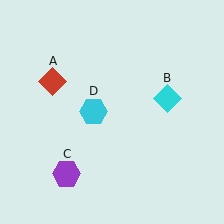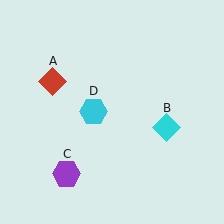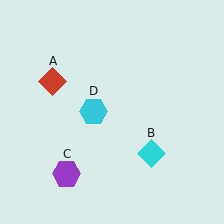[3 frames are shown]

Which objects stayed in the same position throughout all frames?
Red diamond (object A) and purple hexagon (object C) and cyan hexagon (object D) remained stationary.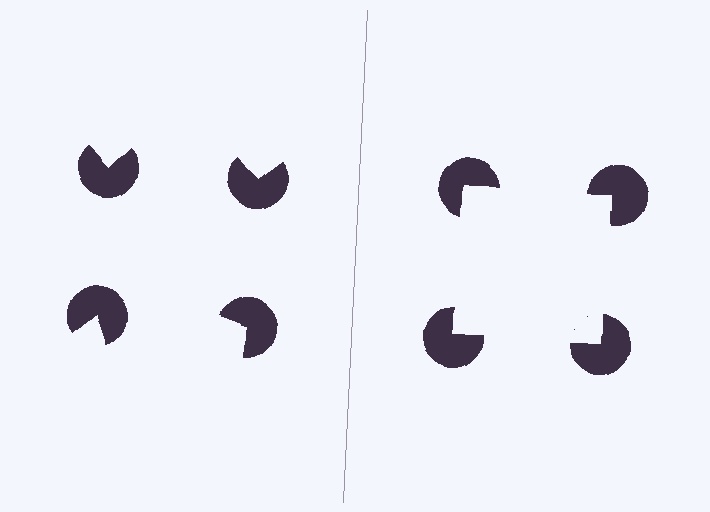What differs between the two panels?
The pac-man discs are positioned identically on both sides; only the wedge orientations differ. On the right they align to a square; on the left they are misaligned.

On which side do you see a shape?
An illusory square appears on the right side. On the left side the wedge cuts are rotated, so no coherent shape forms.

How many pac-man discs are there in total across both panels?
8 — 4 on each side.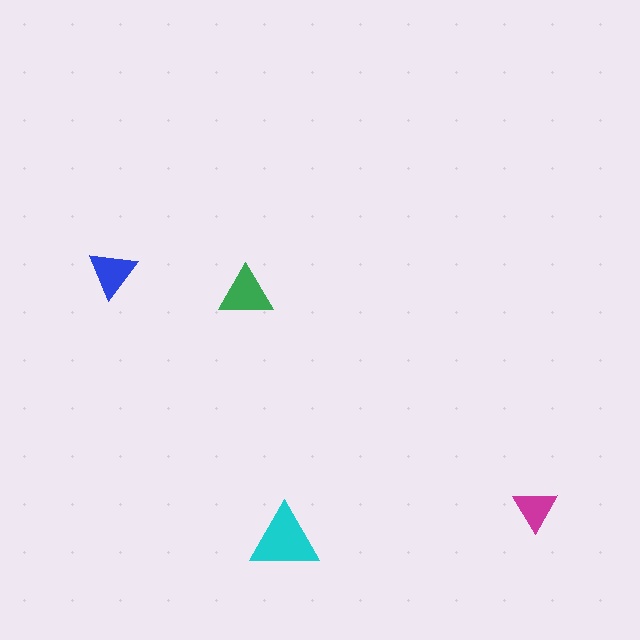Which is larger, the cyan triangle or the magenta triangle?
The cyan one.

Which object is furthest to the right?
The magenta triangle is rightmost.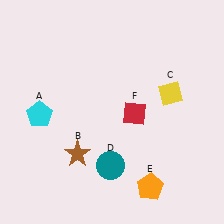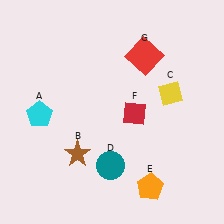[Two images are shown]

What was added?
A red square (G) was added in Image 2.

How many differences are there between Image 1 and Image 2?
There is 1 difference between the two images.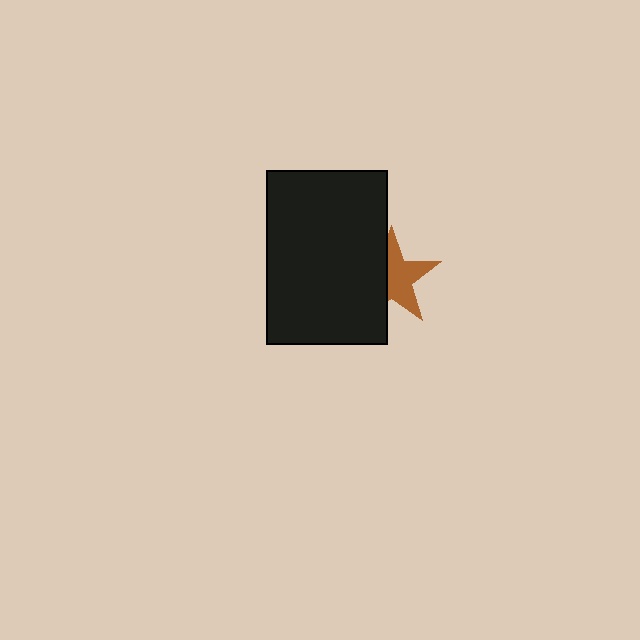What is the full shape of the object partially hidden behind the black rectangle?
The partially hidden object is a brown star.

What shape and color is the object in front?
The object in front is a black rectangle.